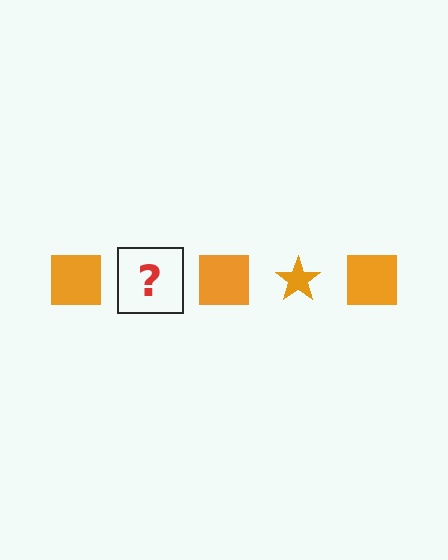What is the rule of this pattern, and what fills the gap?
The rule is that the pattern cycles through square, star shapes in orange. The gap should be filled with an orange star.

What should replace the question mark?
The question mark should be replaced with an orange star.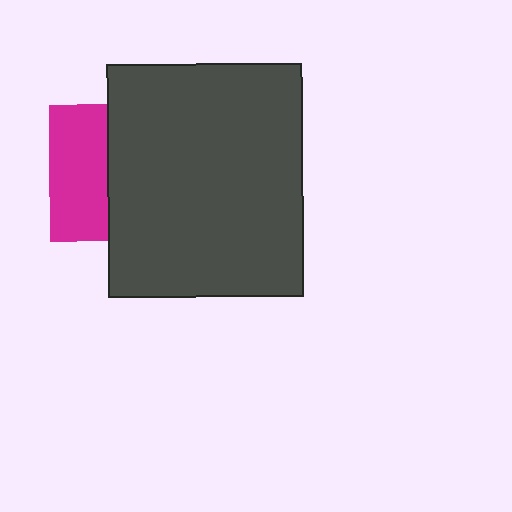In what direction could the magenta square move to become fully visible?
The magenta square could move left. That would shift it out from behind the dark gray rectangle entirely.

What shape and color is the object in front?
The object in front is a dark gray rectangle.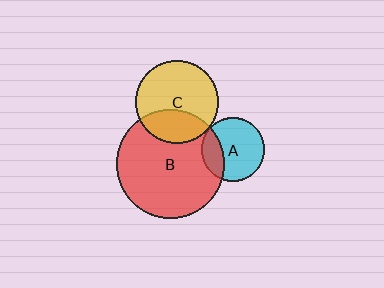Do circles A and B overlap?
Yes.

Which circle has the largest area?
Circle B (red).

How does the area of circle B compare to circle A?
Approximately 2.9 times.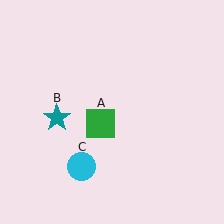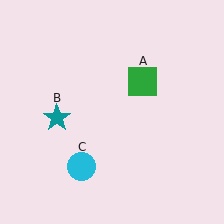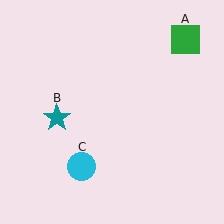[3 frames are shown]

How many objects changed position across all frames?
1 object changed position: green square (object A).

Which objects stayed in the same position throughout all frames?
Teal star (object B) and cyan circle (object C) remained stationary.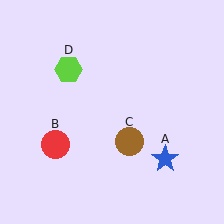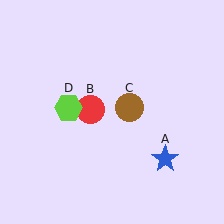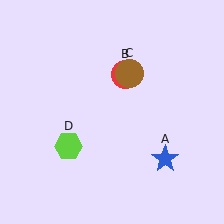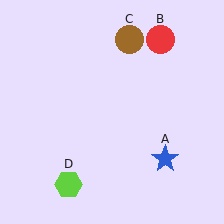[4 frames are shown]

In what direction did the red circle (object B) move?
The red circle (object B) moved up and to the right.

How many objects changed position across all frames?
3 objects changed position: red circle (object B), brown circle (object C), lime hexagon (object D).